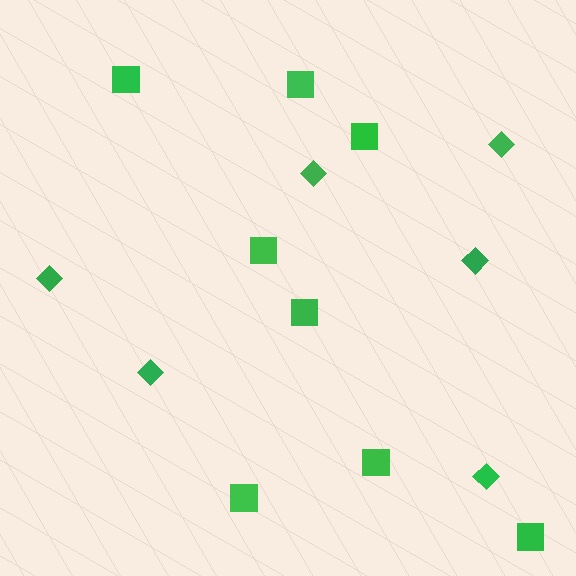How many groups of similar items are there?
There are 2 groups: one group of squares (8) and one group of diamonds (6).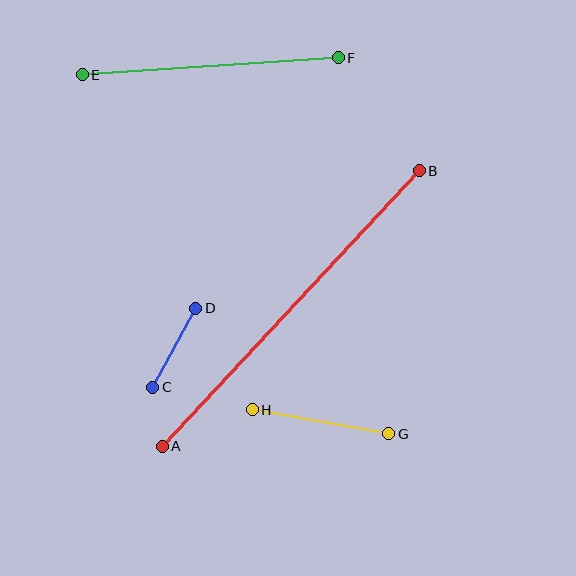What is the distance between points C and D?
The distance is approximately 90 pixels.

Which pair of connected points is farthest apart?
Points A and B are farthest apart.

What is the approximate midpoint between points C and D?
The midpoint is at approximately (174, 348) pixels.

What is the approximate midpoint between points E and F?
The midpoint is at approximately (210, 66) pixels.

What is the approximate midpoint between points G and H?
The midpoint is at approximately (320, 422) pixels.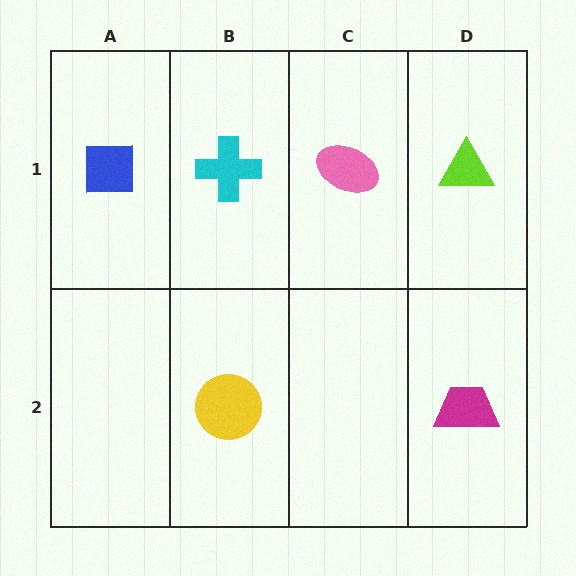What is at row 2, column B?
A yellow circle.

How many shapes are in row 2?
2 shapes.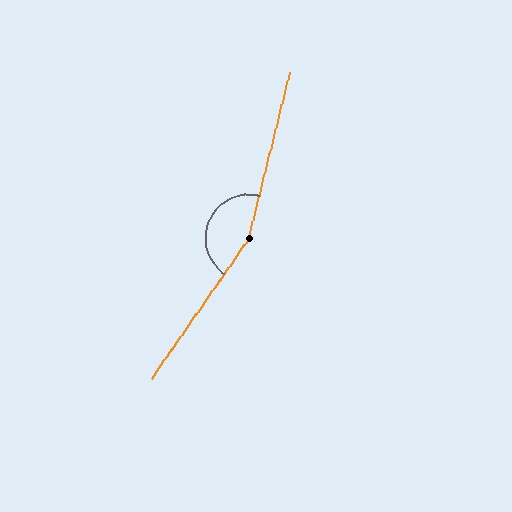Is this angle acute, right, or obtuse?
It is obtuse.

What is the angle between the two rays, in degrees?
Approximately 159 degrees.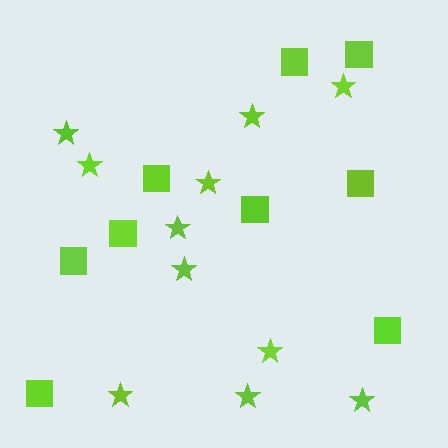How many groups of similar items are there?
There are 2 groups: one group of stars (11) and one group of squares (9).